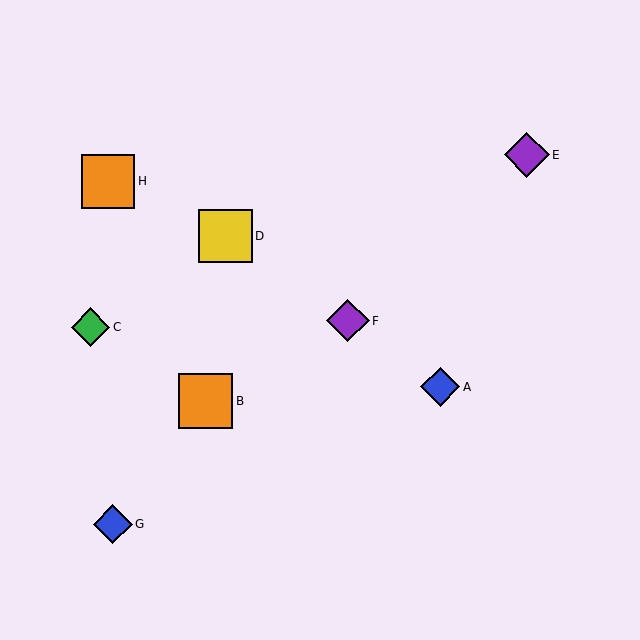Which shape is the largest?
The orange square (labeled B) is the largest.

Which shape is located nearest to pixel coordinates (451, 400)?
The blue diamond (labeled A) at (440, 387) is nearest to that location.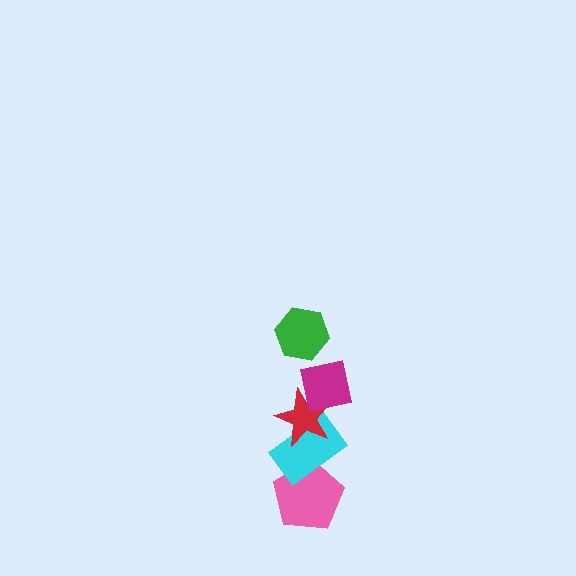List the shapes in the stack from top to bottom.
From top to bottom: the green hexagon, the magenta square, the red star, the cyan rectangle, the pink pentagon.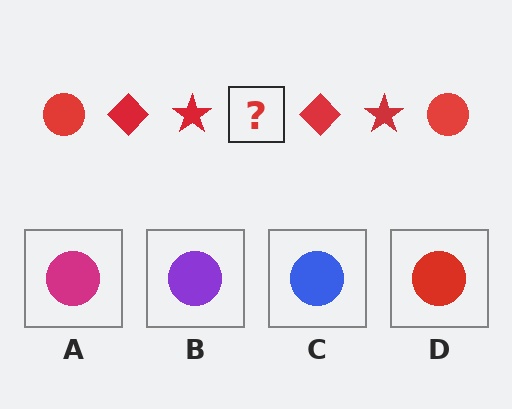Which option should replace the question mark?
Option D.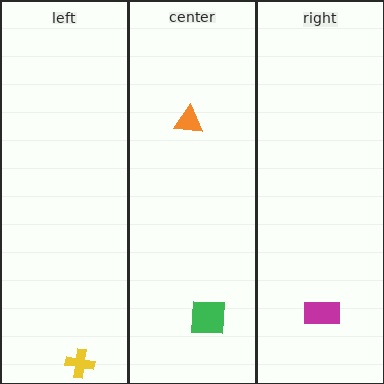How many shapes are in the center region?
2.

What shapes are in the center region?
The green square, the orange triangle.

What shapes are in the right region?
The magenta rectangle.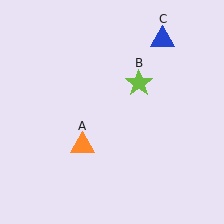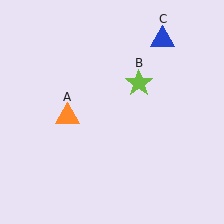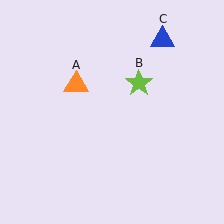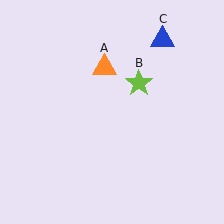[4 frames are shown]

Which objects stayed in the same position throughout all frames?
Lime star (object B) and blue triangle (object C) remained stationary.